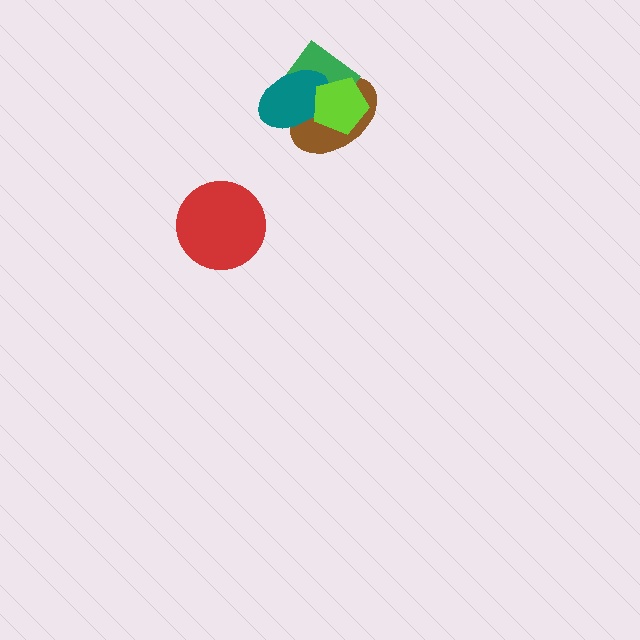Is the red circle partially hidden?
No, no other shape covers it.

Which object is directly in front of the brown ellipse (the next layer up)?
The green diamond is directly in front of the brown ellipse.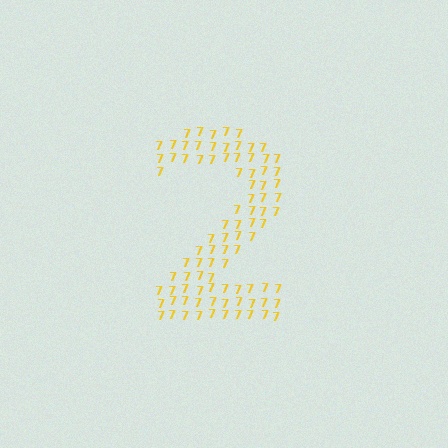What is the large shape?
The large shape is the digit 2.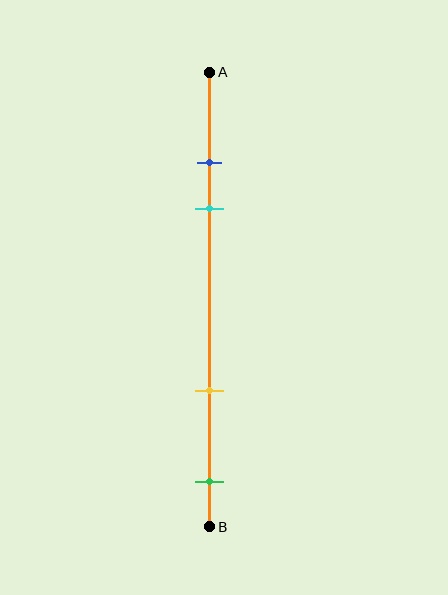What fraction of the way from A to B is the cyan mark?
The cyan mark is approximately 30% (0.3) of the way from A to B.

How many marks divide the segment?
There are 4 marks dividing the segment.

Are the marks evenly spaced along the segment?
No, the marks are not evenly spaced.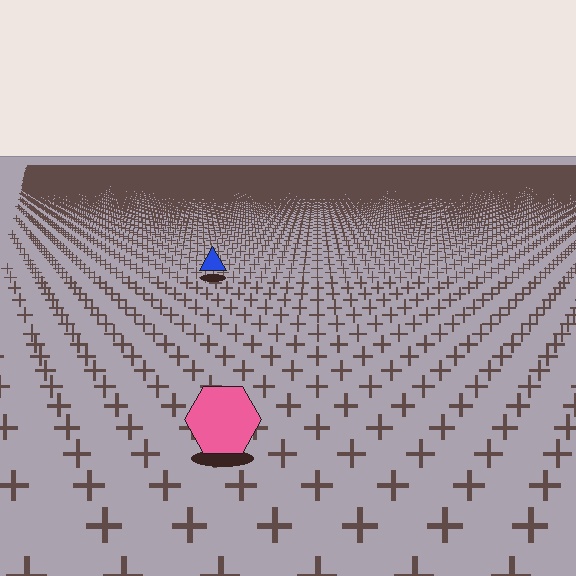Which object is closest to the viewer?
The pink hexagon is closest. The texture marks near it are larger and more spread out.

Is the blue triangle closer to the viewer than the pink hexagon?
No. The pink hexagon is closer — you can tell from the texture gradient: the ground texture is coarser near it.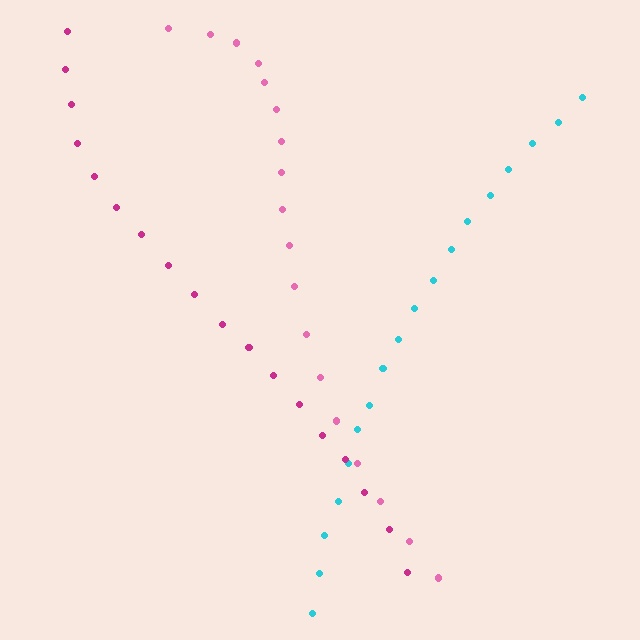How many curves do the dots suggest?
There are 3 distinct paths.